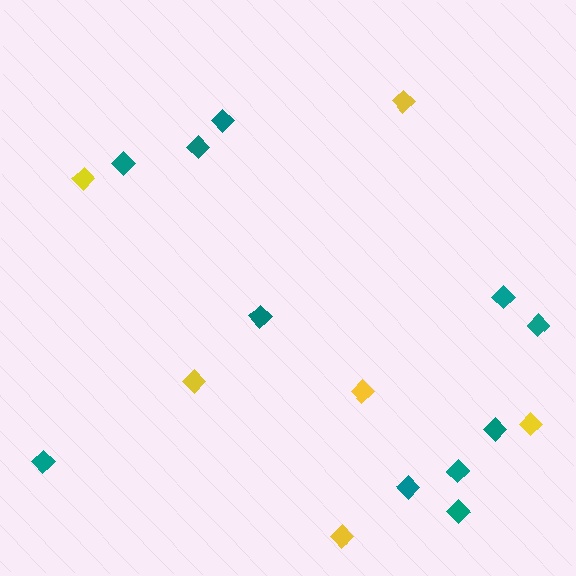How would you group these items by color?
There are 2 groups: one group of yellow diamonds (6) and one group of teal diamonds (11).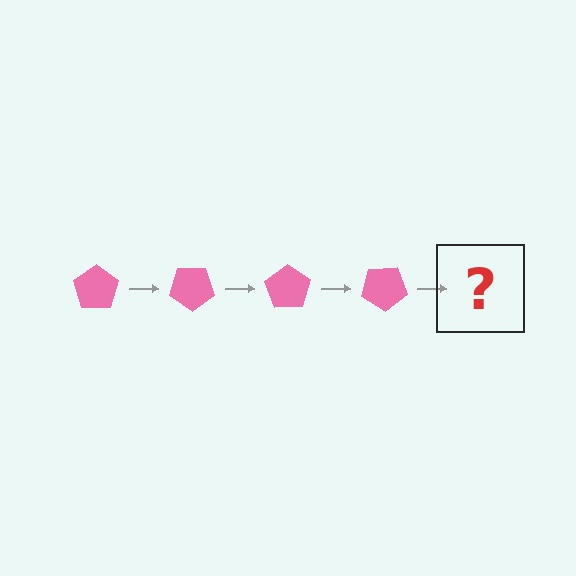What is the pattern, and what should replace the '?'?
The pattern is that the pentagon rotates 35 degrees each step. The '?' should be a pink pentagon rotated 140 degrees.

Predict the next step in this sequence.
The next step is a pink pentagon rotated 140 degrees.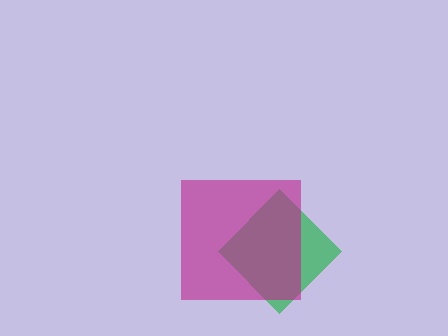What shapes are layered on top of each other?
The layered shapes are: a green diamond, a magenta square.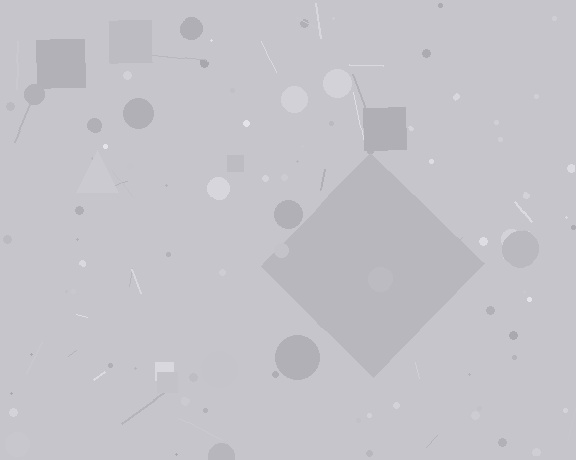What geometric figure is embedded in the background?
A diamond is embedded in the background.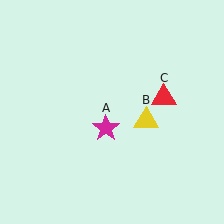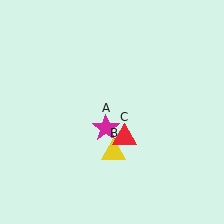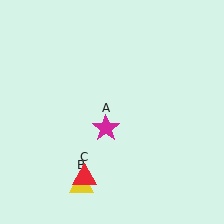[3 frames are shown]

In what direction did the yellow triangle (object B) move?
The yellow triangle (object B) moved down and to the left.